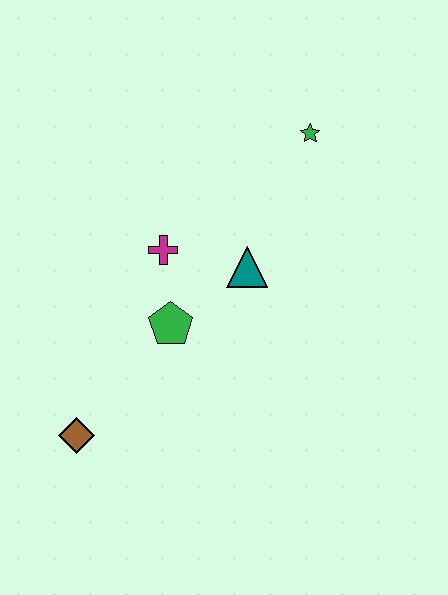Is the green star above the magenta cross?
Yes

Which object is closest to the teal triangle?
The magenta cross is closest to the teal triangle.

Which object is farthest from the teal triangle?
The brown diamond is farthest from the teal triangle.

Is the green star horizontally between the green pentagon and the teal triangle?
No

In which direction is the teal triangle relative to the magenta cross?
The teal triangle is to the right of the magenta cross.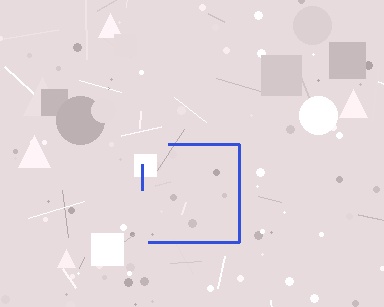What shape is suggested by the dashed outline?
The dashed outline suggests a square.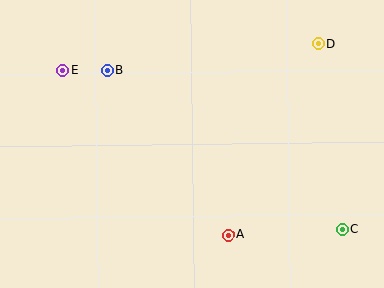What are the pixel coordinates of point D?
Point D is at (318, 44).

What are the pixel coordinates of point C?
Point C is at (343, 229).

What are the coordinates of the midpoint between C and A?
The midpoint between C and A is at (285, 232).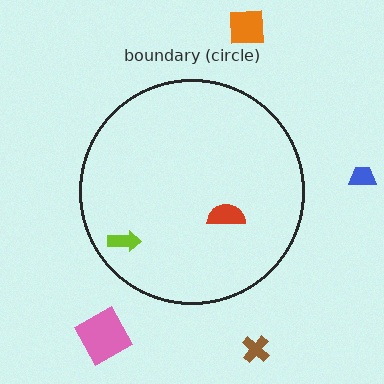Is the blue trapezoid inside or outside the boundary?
Outside.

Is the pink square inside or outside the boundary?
Outside.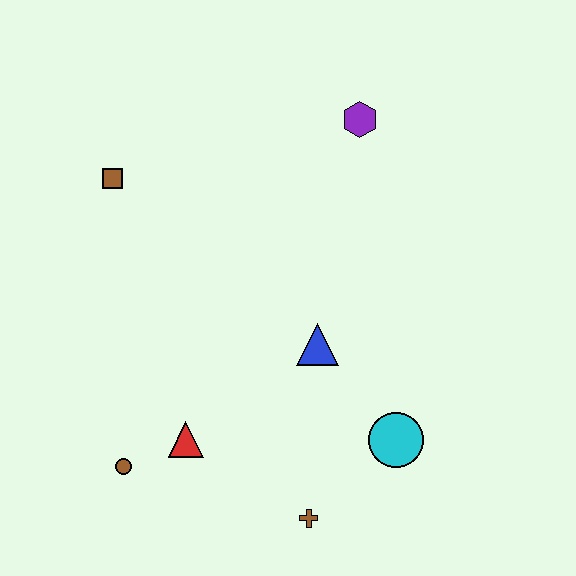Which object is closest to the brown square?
The purple hexagon is closest to the brown square.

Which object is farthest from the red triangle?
The purple hexagon is farthest from the red triangle.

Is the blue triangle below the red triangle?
No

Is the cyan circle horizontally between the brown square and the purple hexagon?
No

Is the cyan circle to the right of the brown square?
Yes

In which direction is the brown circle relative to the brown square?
The brown circle is below the brown square.